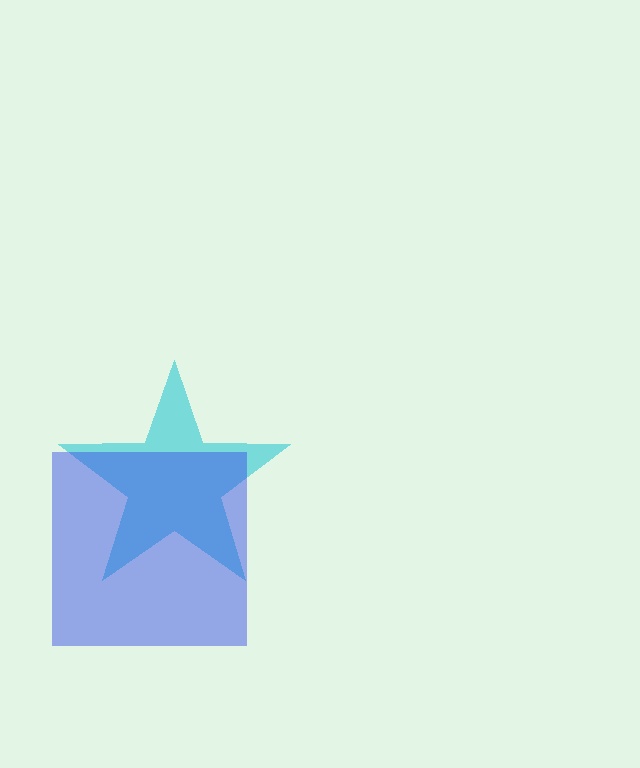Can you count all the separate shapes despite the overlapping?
Yes, there are 2 separate shapes.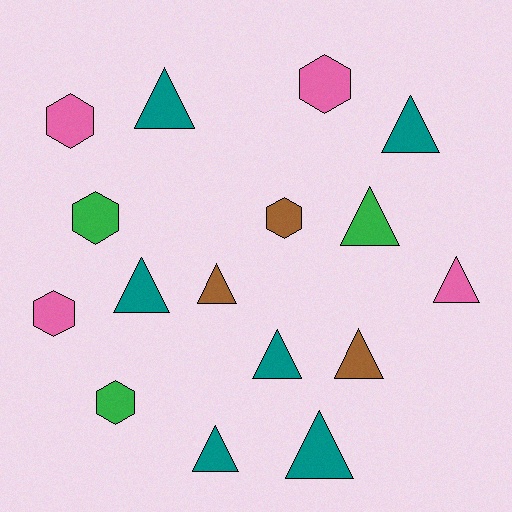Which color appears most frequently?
Teal, with 6 objects.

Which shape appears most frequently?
Triangle, with 10 objects.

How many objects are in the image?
There are 16 objects.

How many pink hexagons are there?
There are 3 pink hexagons.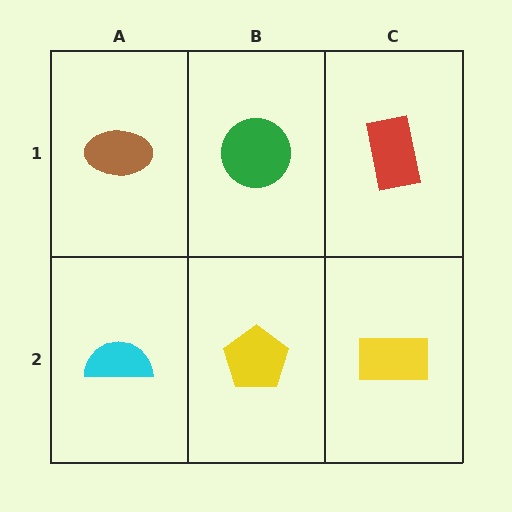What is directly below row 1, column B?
A yellow pentagon.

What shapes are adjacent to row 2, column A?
A brown ellipse (row 1, column A), a yellow pentagon (row 2, column B).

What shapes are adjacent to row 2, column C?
A red rectangle (row 1, column C), a yellow pentagon (row 2, column B).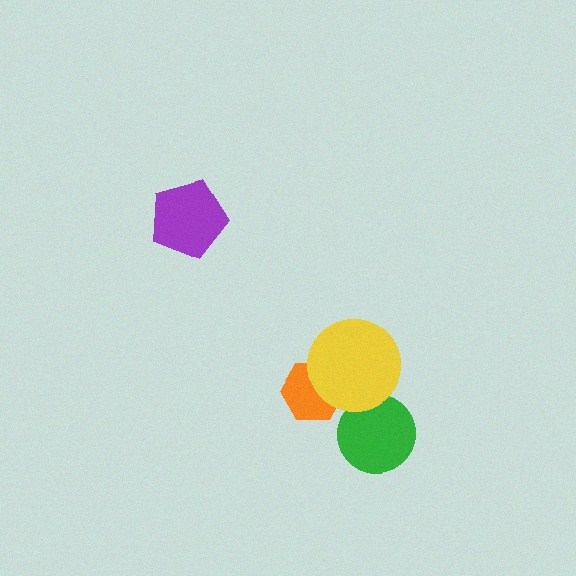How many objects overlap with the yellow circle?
2 objects overlap with the yellow circle.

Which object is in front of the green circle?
The yellow circle is in front of the green circle.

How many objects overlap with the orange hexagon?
1 object overlaps with the orange hexagon.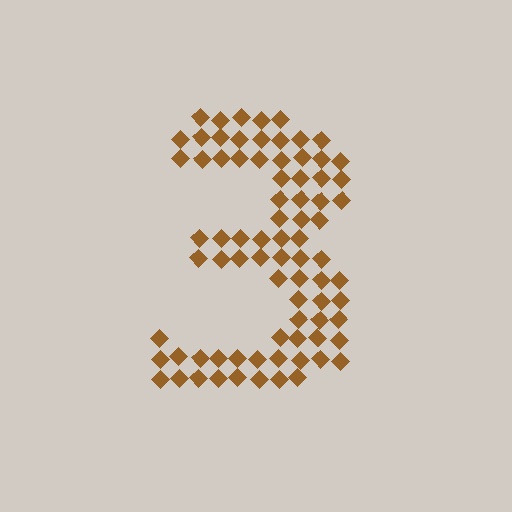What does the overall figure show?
The overall figure shows the digit 3.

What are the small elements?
The small elements are diamonds.